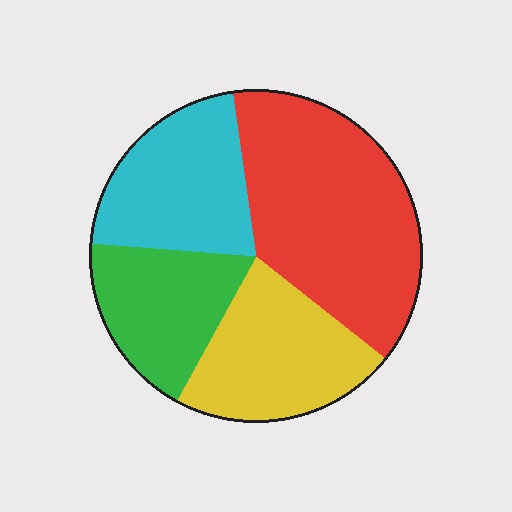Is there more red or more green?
Red.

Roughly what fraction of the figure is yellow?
Yellow covers 22% of the figure.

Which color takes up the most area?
Red, at roughly 40%.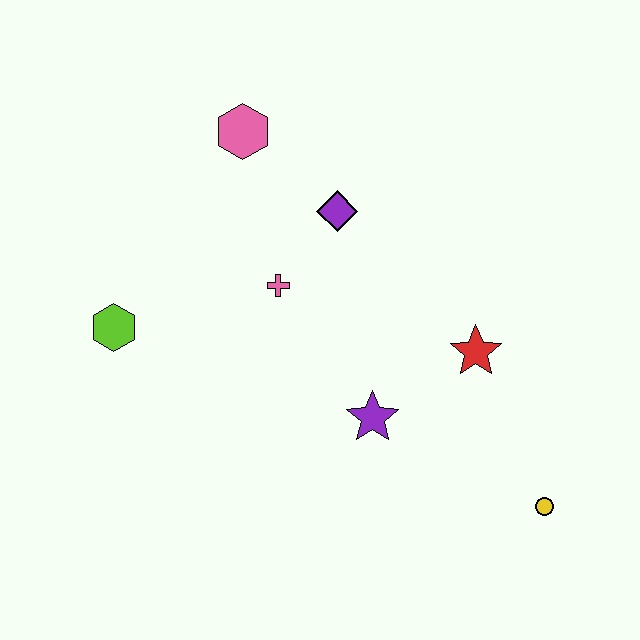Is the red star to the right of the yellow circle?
No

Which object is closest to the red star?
The purple star is closest to the red star.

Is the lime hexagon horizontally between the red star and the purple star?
No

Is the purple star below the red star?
Yes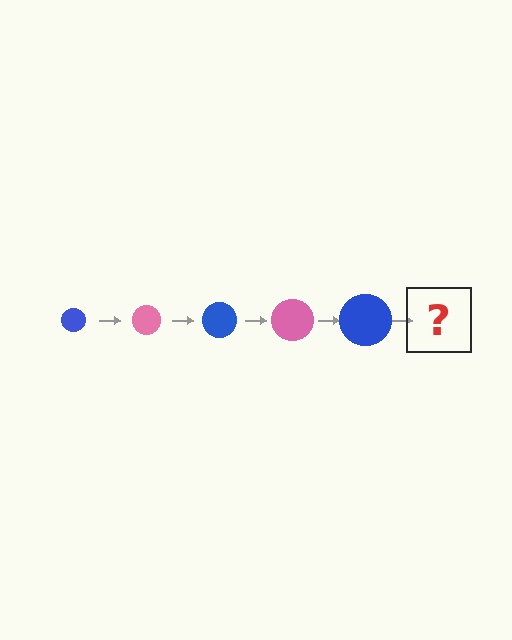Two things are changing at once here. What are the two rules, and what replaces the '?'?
The two rules are that the circle grows larger each step and the color cycles through blue and pink. The '?' should be a pink circle, larger than the previous one.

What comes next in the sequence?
The next element should be a pink circle, larger than the previous one.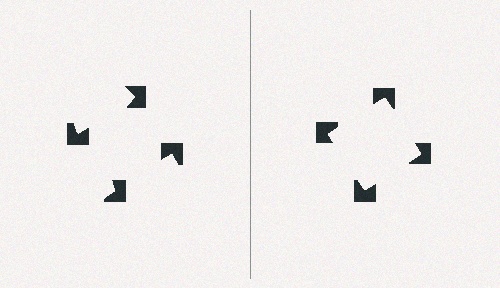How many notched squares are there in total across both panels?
8 — 4 on each side.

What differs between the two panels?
The notched squares are positioned identically on both sides; only the wedge orientations differ. On the right they align to a square; on the left they are misaligned.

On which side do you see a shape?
An illusory square appears on the right side. On the left side the wedge cuts are rotated, so no coherent shape forms.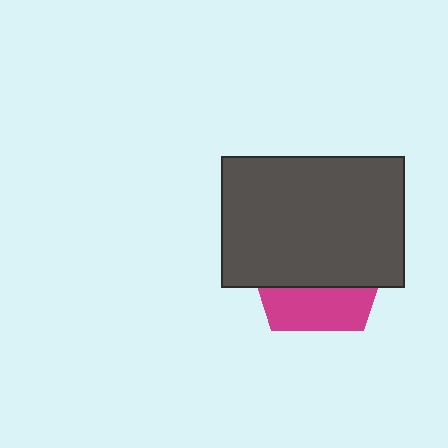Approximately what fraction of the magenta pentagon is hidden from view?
Roughly 68% of the magenta pentagon is hidden behind the dark gray rectangle.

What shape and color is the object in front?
The object in front is a dark gray rectangle.